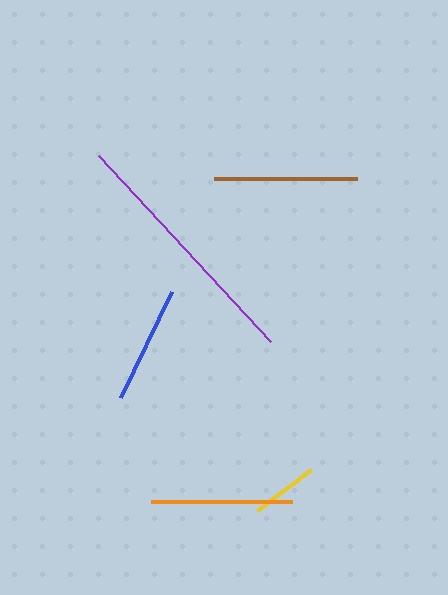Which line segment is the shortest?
The yellow line is the shortest at approximately 67 pixels.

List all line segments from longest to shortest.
From longest to shortest: purple, brown, orange, blue, yellow.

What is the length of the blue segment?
The blue segment is approximately 118 pixels long.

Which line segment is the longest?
The purple line is the longest at approximately 254 pixels.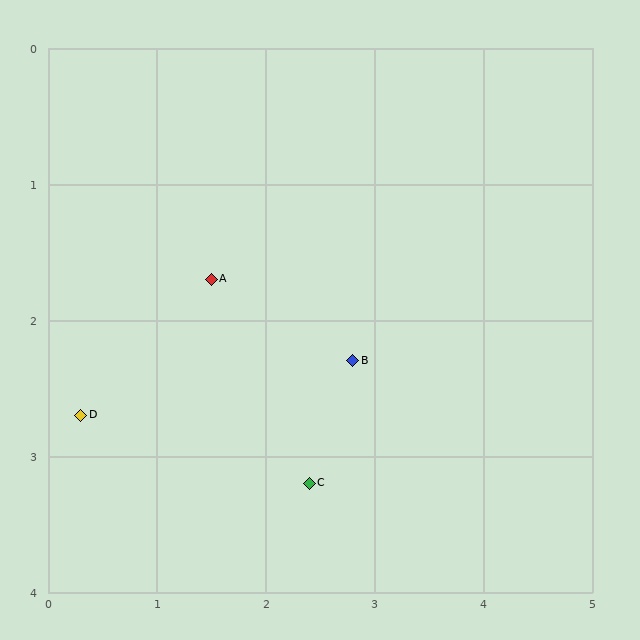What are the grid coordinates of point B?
Point B is at approximately (2.8, 2.3).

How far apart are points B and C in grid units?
Points B and C are about 1.0 grid units apart.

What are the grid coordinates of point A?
Point A is at approximately (1.5, 1.7).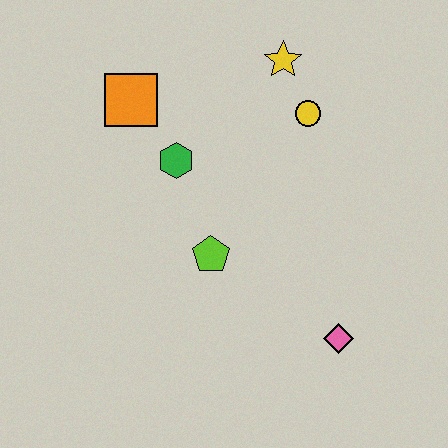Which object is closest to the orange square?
The green hexagon is closest to the orange square.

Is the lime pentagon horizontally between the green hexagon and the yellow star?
Yes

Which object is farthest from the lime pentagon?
The yellow star is farthest from the lime pentagon.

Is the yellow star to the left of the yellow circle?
Yes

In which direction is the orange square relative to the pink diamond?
The orange square is above the pink diamond.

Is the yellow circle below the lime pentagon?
No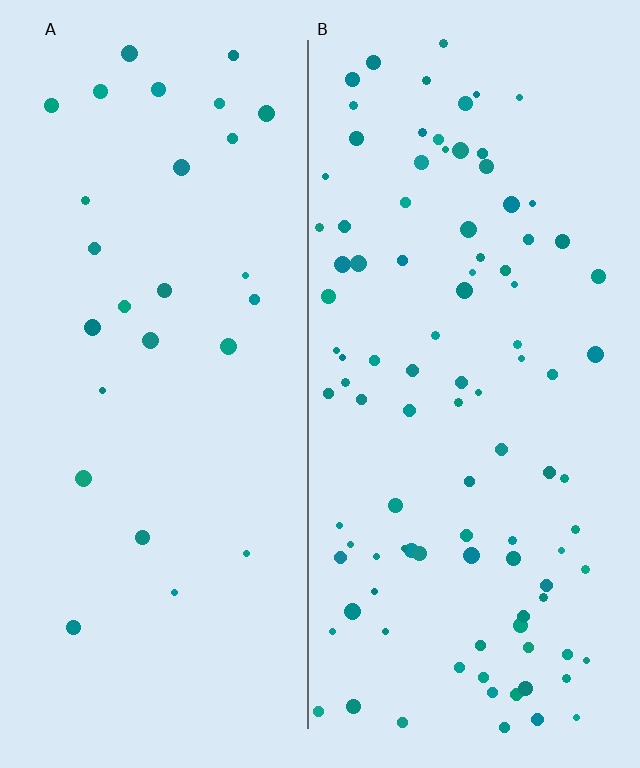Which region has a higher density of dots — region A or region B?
B (the right).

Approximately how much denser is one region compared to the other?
Approximately 3.6× — region B over region A.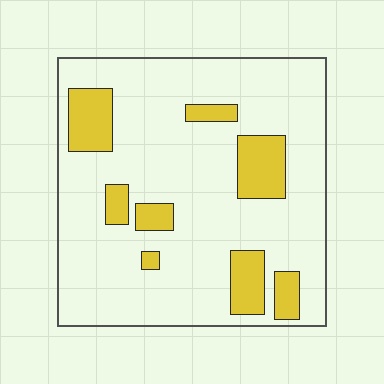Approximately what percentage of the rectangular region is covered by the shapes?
Approximately 20%.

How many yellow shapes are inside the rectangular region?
8.